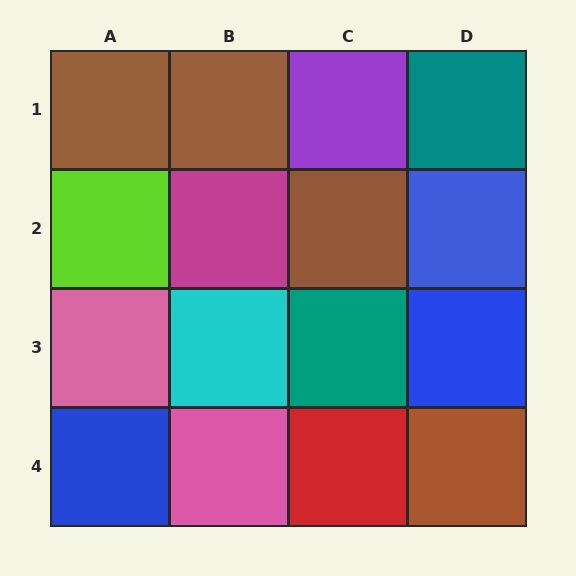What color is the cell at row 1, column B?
Brown.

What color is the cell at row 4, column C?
Red.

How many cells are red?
1 cell is red.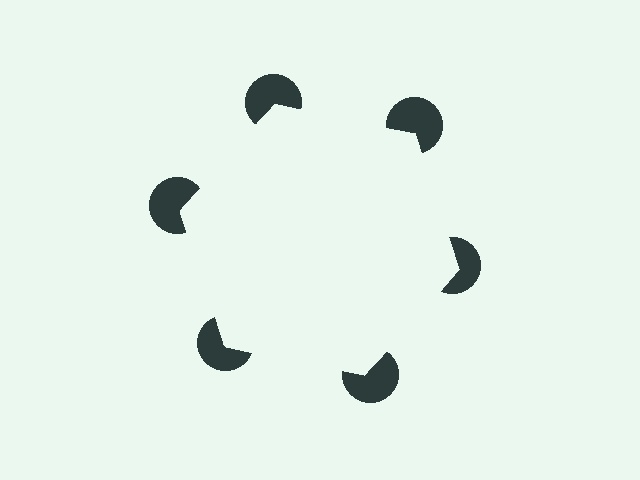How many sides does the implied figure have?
6 sides.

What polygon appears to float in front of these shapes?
An illusory hexagon — its edges are inferred from the aligned wedge cuts in the pac-man discs, not physically drawn.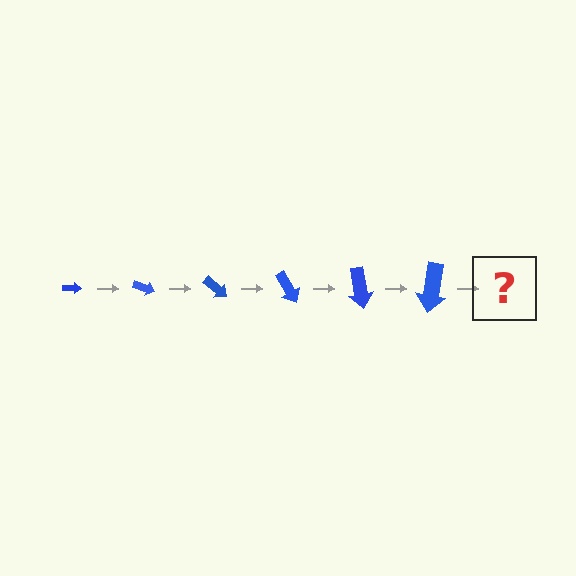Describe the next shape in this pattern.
It should be an arrow, larger than the previous one and rotated 120 degrees from the start.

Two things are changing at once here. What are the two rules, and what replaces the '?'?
The two rules are that the arrow grows larger each step and it rotates 20 degrees each step. The '?' should be an arrow, larger than the previous one and rotated 120 degrees from the start.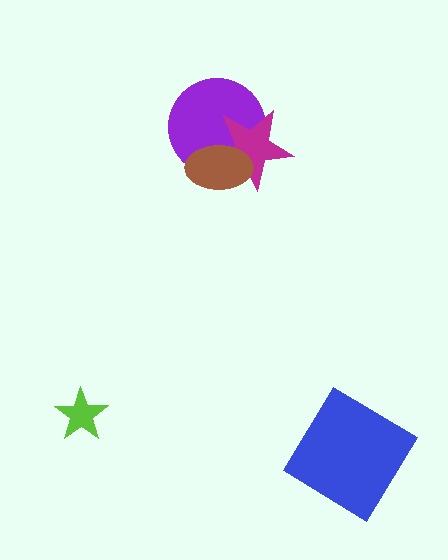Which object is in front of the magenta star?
The brown ellipse is in front of the magenta star.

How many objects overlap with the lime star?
0 objects overlap with the lime star.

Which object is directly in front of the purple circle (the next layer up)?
The magenta star is directly in front of the purple circle.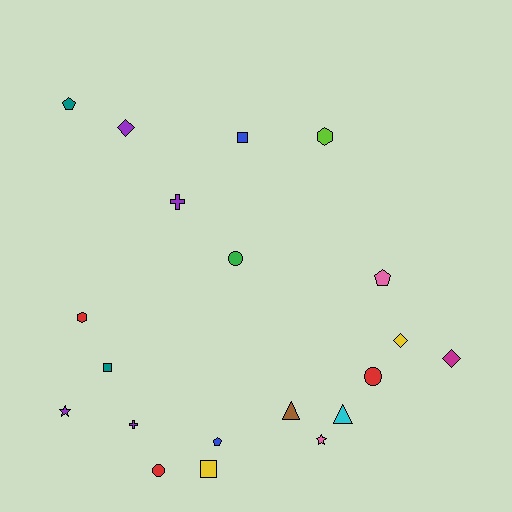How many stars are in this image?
There are 2 stars.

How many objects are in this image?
There are 20 objects.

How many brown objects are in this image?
There is 1 brown object.